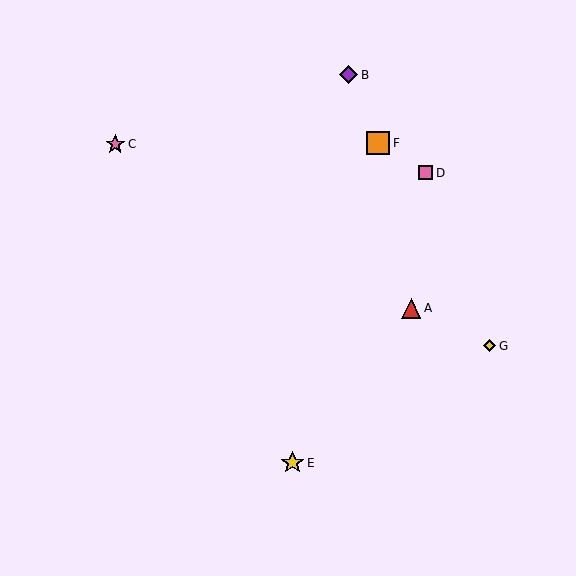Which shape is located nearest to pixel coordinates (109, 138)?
The pink star (labeled C) at (115, 144) is nearest to that location.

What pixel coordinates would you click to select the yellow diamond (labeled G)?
Click at (490, 346) to select the yellow diamond G.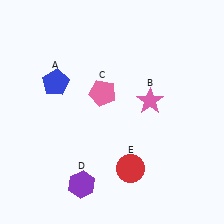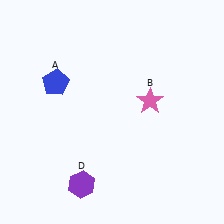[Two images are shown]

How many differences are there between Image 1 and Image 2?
There are 2 differences between the two images.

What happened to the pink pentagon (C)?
The pink pentagon (C) was removed in Image 2. It was in the top-left area of Image 1.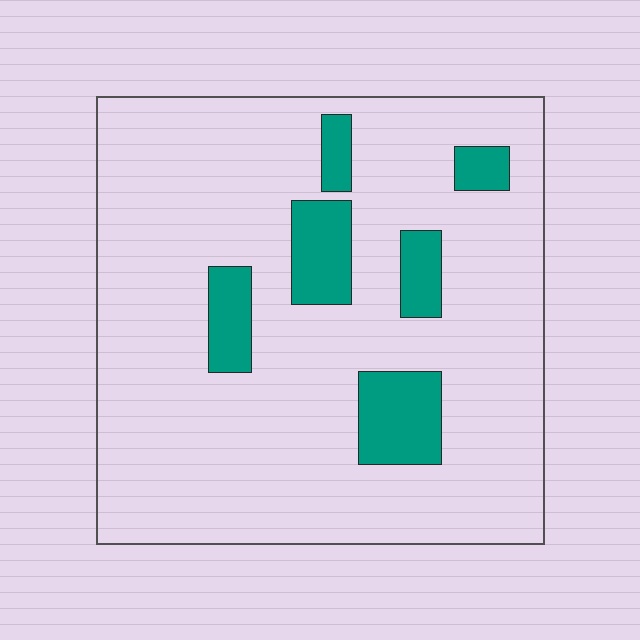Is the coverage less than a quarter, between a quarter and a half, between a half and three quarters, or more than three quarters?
Less than a quarter.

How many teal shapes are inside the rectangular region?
6.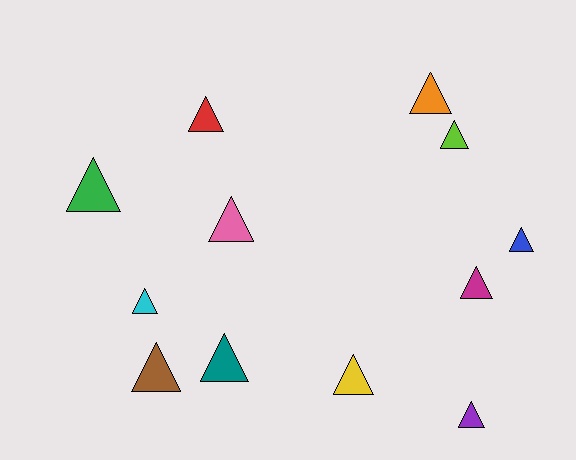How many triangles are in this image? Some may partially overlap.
There are 12 triangles.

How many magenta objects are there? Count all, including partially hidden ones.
There is 1 magenta object.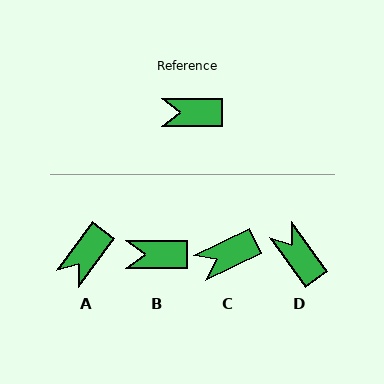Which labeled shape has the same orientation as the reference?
B.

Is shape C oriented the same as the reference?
No, it is off by about 25 degrees.